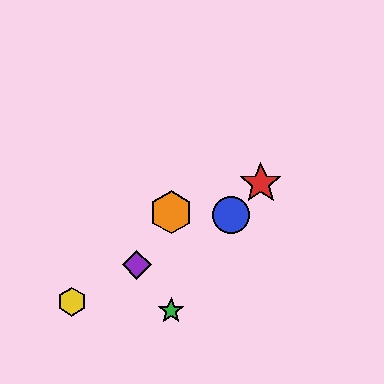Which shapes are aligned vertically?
The green star, the orange hexagon are aligned vertically.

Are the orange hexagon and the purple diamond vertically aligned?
No, the orange hexagon is at x≈171 and the purple diamond is at x≈137.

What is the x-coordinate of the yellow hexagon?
The yellow hexagon is at x≈72.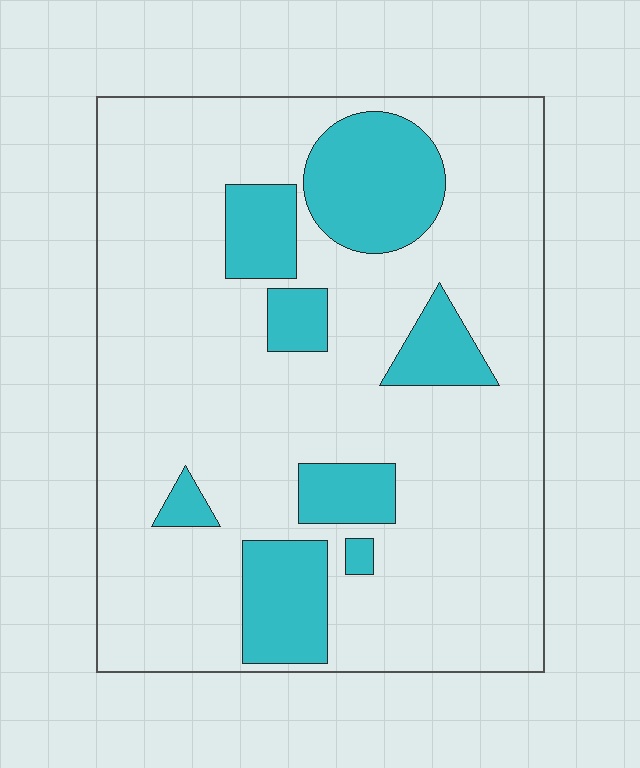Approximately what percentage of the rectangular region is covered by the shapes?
Approximately 20%.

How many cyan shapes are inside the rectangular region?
8.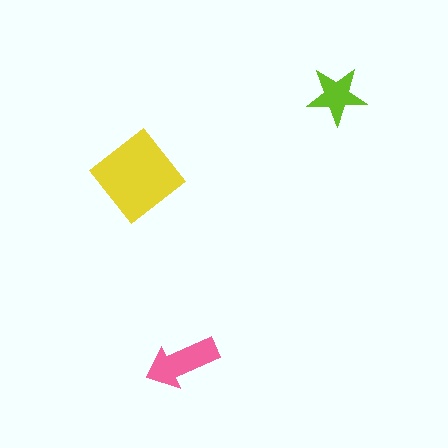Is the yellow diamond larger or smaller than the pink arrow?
Larger.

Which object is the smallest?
The lime star.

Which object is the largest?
The yellow diamond.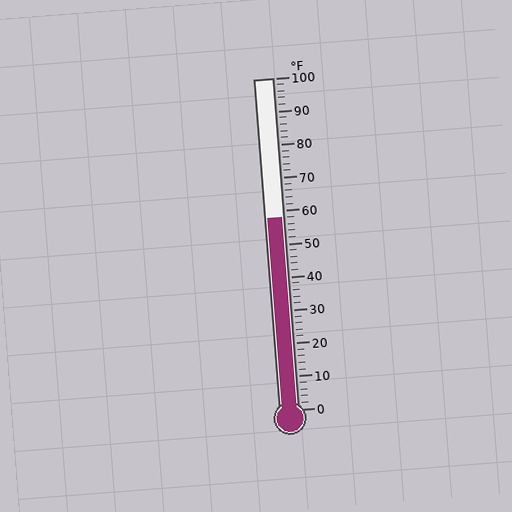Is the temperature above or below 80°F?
The temperature is below 80°F.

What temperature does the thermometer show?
The thermometer shows approximately 58°F.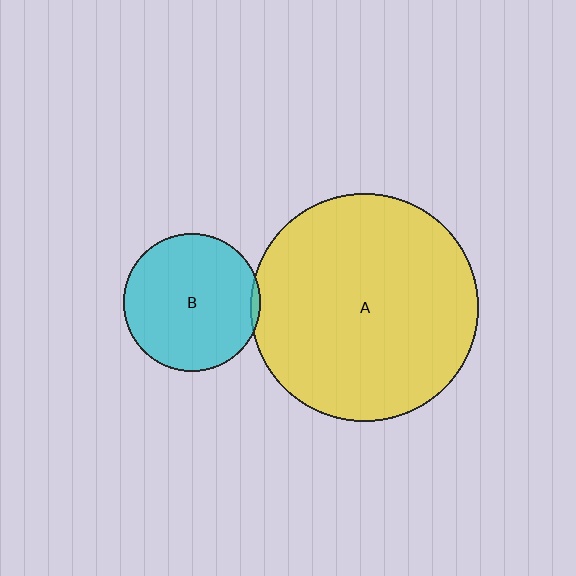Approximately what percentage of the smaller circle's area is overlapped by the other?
Approximately 5%.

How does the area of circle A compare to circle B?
Approximately 2.8 times.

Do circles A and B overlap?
Yes.